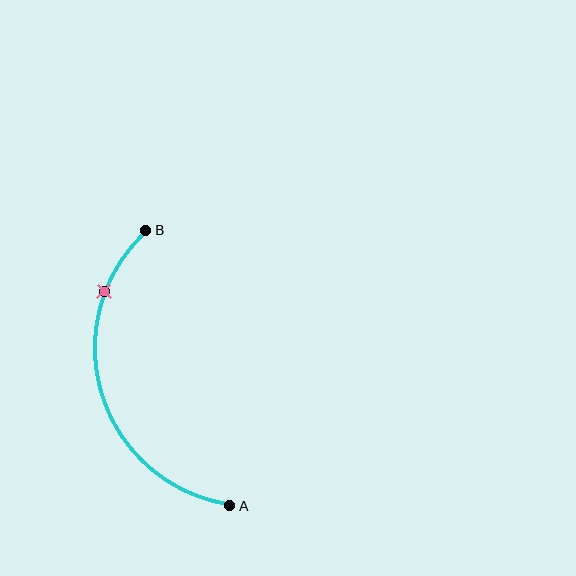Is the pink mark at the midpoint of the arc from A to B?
No. The pink mark lies on the arc but is closer to endpoint B. The arc midpoint would be at the point on the curve equidistant along the arc from both A and B.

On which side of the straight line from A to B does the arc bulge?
The arc bulges to the left of the straight line connecting A and B.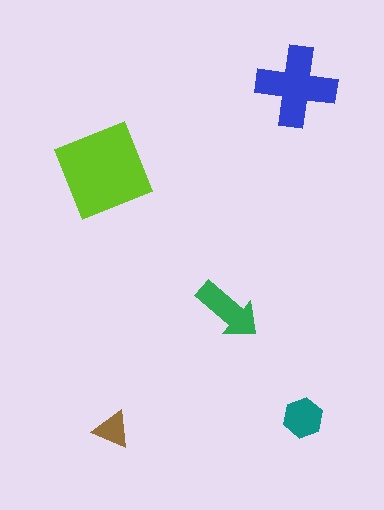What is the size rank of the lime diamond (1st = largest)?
1st.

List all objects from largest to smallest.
The lime diamond, the blue cross, the green arrow, the teal hexagon, the brown triangle.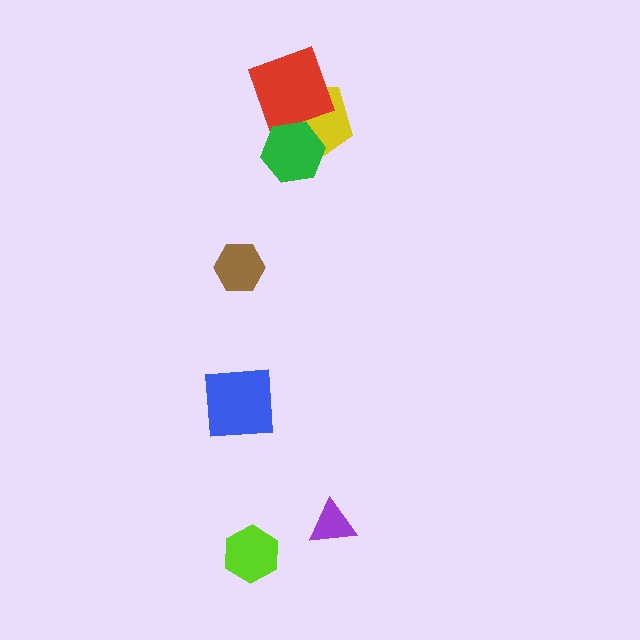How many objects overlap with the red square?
1 object overlaps with the red square.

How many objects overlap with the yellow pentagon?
2 objects overlap with the yellow pentagon.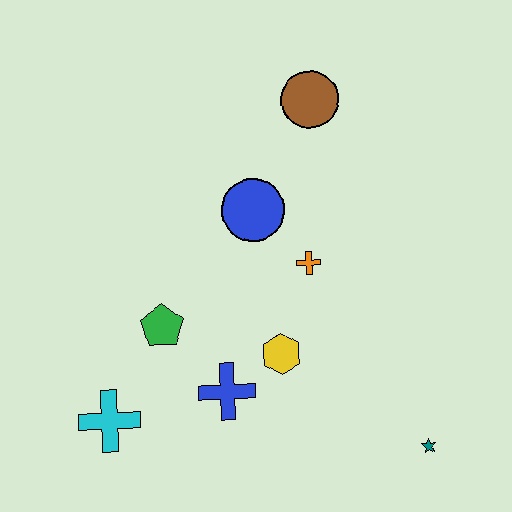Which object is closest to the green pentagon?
The blue cross is closest to the green pentagon.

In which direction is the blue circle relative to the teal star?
The blue circle is above the teal star.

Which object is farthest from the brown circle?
The cyan cross is farthest from the brown circle.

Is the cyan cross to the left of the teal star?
Yes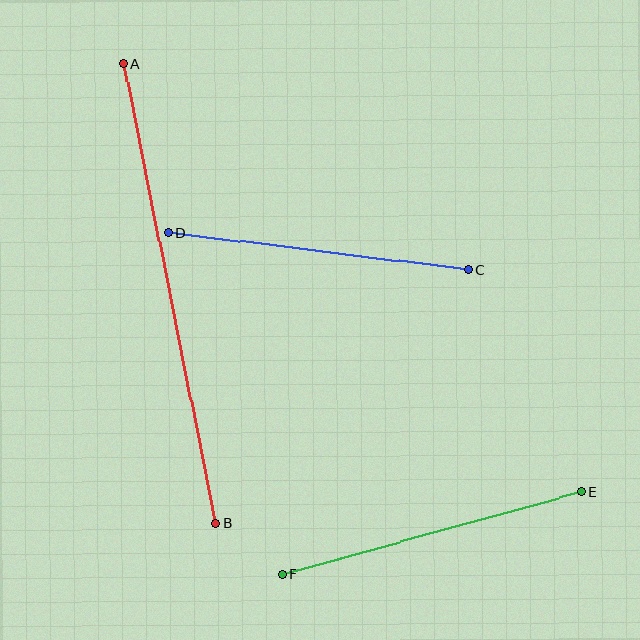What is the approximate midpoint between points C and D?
The midpoint is at approximately (318, 251) pixels.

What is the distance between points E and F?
The distance is approximately 311 pixels.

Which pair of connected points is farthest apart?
Points A and B are farthest apart.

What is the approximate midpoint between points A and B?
The midpoint is at approximately (170, 293) pixels.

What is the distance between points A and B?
The distance is approximately 468 pixels.